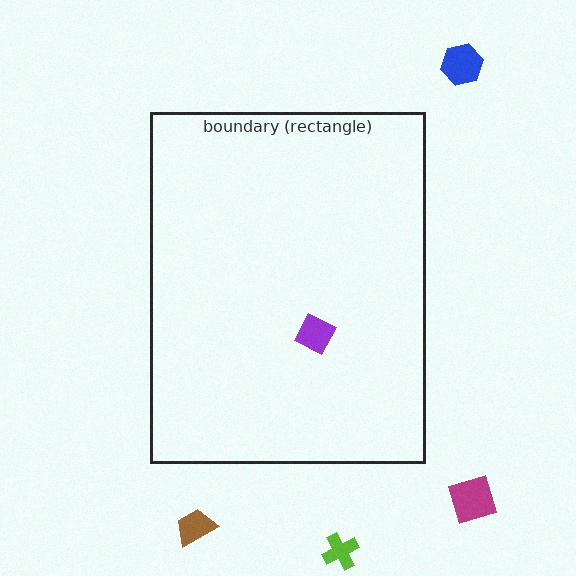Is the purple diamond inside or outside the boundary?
Inside.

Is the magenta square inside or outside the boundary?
Outside.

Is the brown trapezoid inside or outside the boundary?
Outside.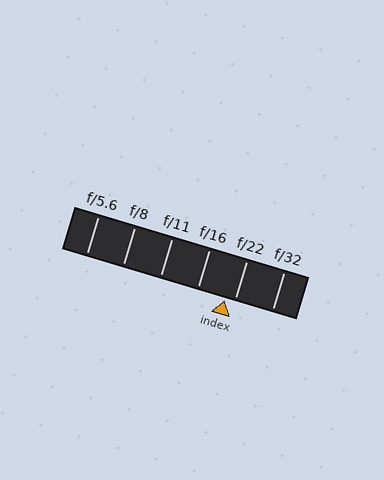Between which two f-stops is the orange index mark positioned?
The index mark is between f/16 and f/22.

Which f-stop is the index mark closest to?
The index mark is closest to f/22.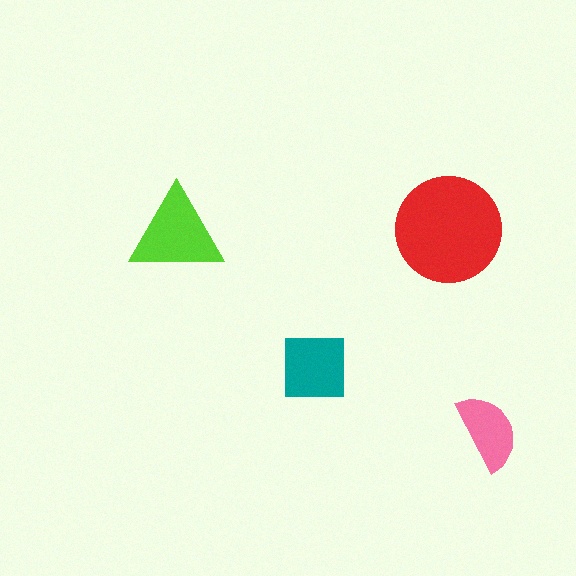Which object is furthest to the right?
The pink semicircle is rightmost.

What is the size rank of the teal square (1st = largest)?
3rd.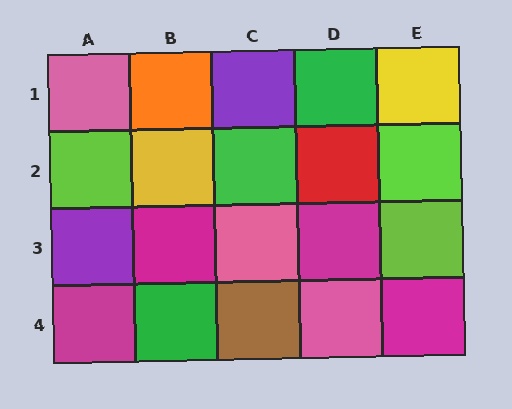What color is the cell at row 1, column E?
Yellow.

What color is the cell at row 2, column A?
Lime.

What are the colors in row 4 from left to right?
Magenta, green, brown, pink, magenta.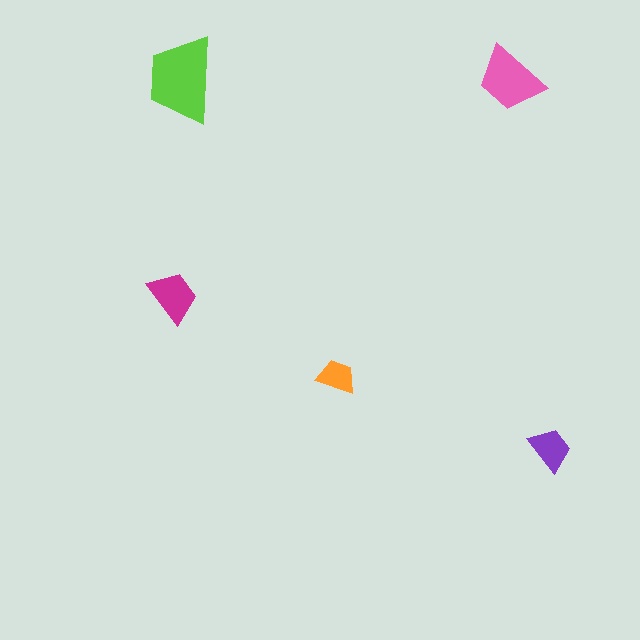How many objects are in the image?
There are 5 objects in the image.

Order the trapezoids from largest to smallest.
the lime one, the pink one, the magenta one, the purple one, the orange one.